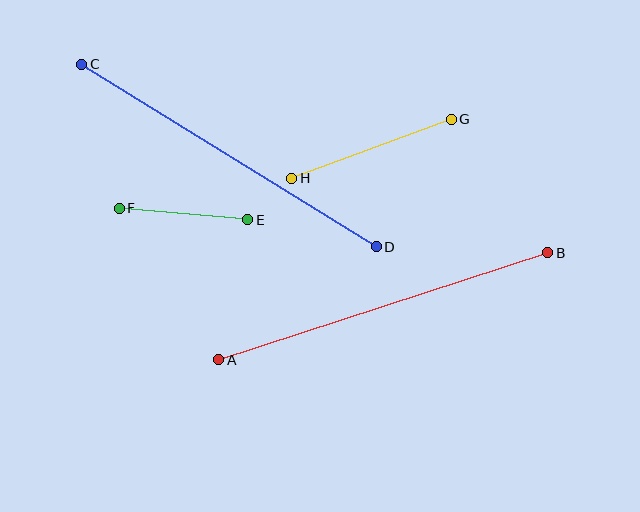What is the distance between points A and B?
The distance is approximately 346 pixels.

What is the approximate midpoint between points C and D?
The midpoint is at approximately (229, 155) pixels.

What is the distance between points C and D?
The distance is approximately 347 pixels.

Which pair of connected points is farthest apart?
Points C and D are farthest apart.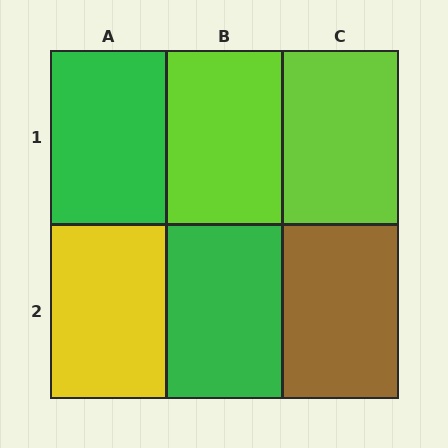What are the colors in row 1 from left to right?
Green, lime, lime.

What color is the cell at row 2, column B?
Green.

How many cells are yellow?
1 cell is yellow.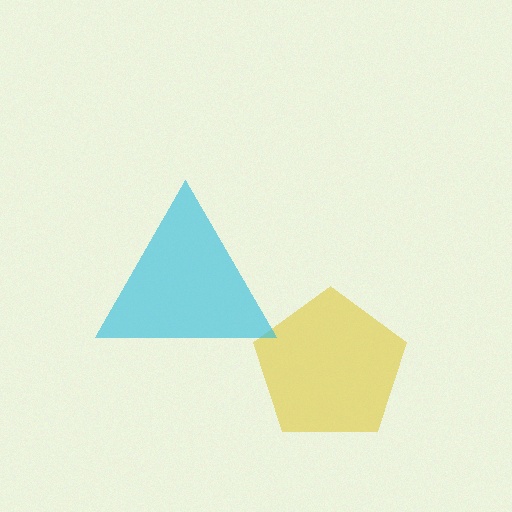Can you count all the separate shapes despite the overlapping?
Yes, there are 2 separate shapes.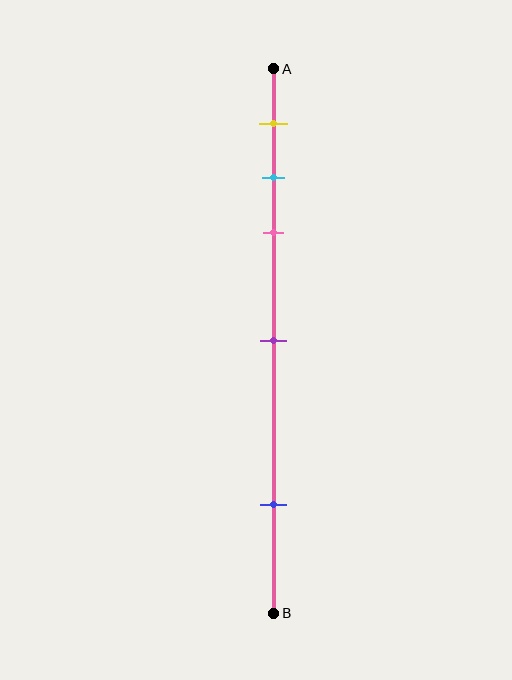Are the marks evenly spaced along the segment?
No, the marks are not evenly spaced.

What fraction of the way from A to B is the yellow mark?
The yellow mark is approximately 10% (0.1) of the way from A to B.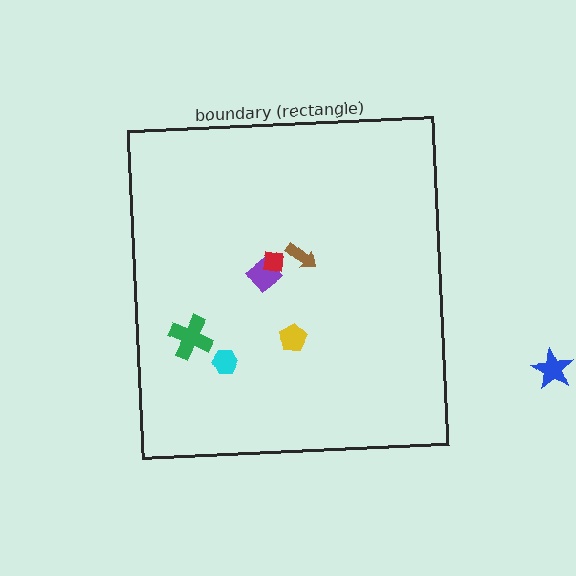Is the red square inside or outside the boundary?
Inside.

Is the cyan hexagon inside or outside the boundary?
Inside.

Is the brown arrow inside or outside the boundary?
Inside.